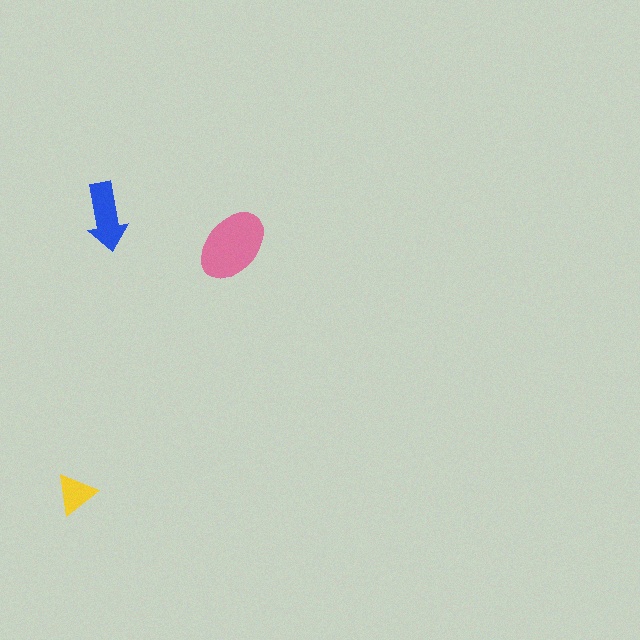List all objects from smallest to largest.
The yellow triangle, the blue arrow, the pink ellipse.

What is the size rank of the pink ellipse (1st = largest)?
1st.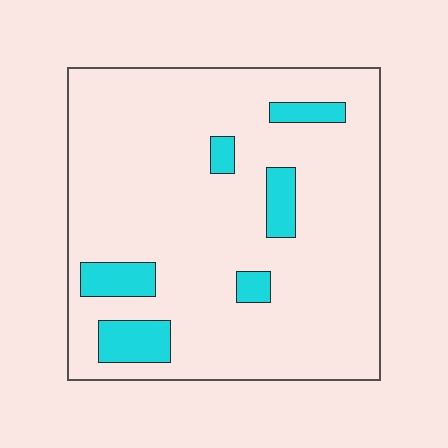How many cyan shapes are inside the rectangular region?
6.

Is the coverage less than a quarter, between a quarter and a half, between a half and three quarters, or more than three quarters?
Less than a quarter.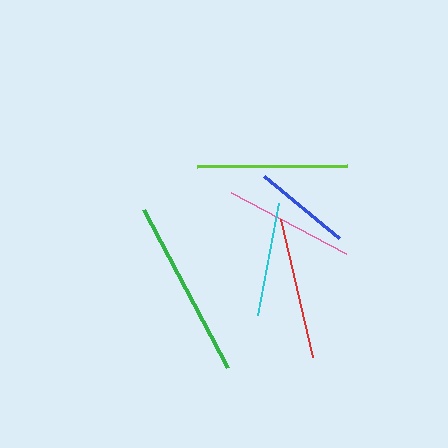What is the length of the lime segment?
The lime segment is approximately 150 pixels long.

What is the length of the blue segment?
The blue segment is approximately 97 pixels long.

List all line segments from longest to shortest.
From longest to shortest: green, lime, red, pink, cyan, blue.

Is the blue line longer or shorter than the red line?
The red line is longer than the blue line.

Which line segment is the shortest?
The blue line is the shortest at approximately 97 pixels.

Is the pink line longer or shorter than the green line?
The green line is longer than the pink line.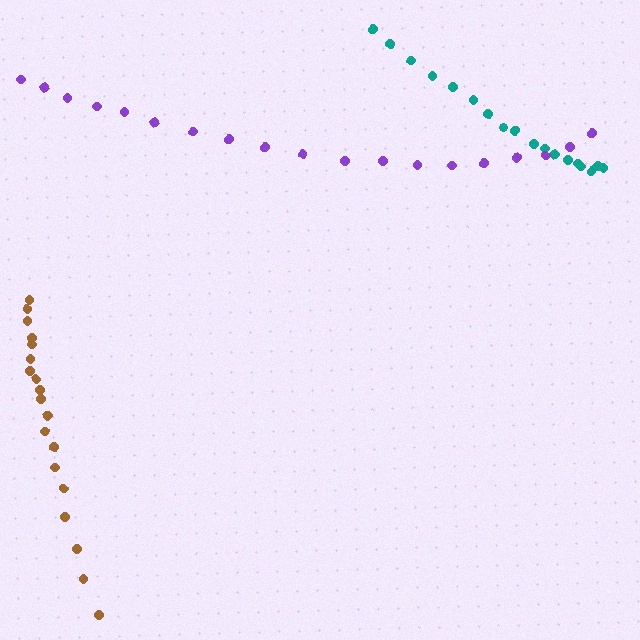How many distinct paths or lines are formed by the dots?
There are 3 distinct paths.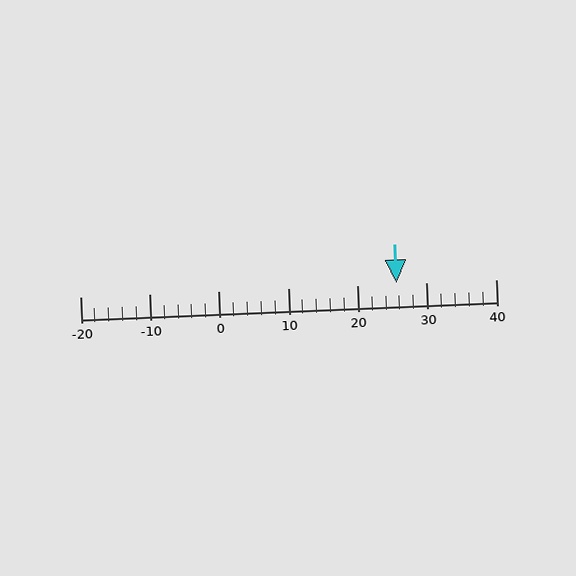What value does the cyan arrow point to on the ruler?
The cyan arrow points to approximately 26.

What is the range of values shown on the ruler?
The ruler shows values from -20 to 40.